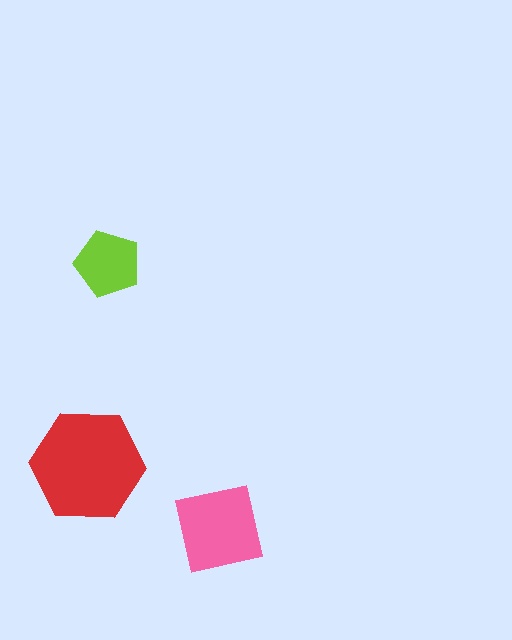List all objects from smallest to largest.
The lime pentagon, the pink square, the red hexagon.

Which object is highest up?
The lime pentagon is topmost.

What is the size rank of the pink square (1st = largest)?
2nd.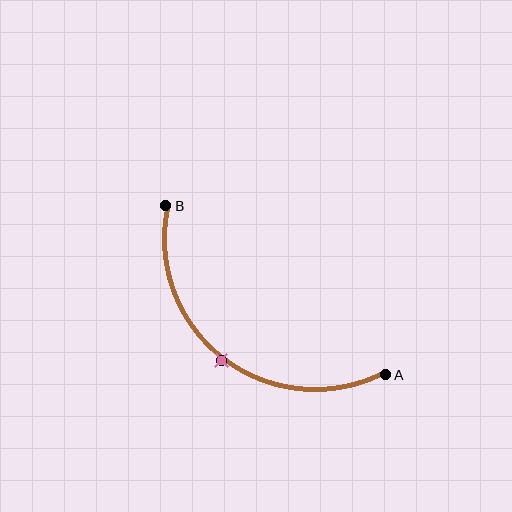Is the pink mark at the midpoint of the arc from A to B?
Yes. The pink mark lies on the arc at equal arc-length from both A and B — it is the arc midpoint.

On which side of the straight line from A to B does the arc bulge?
The arc bulges below and to the left of the straight line connecting A and B.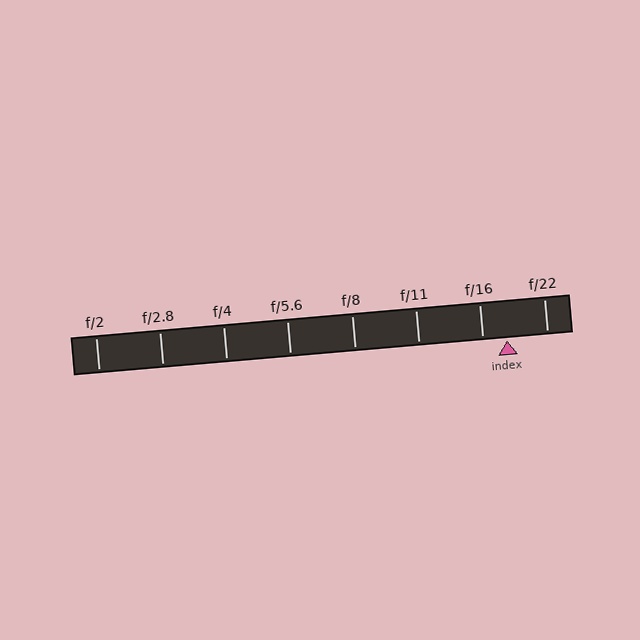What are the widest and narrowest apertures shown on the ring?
The widest aperture shown is f/2 and the narrowest is f/22.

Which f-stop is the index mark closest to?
The index mark is closest to f/16.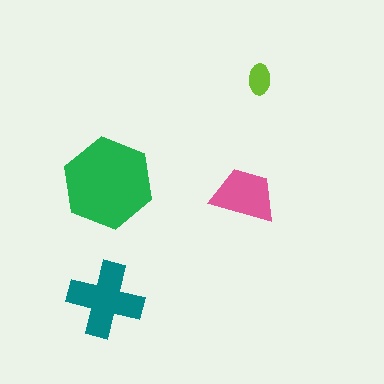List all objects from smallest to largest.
The lime ellipse, the pink trapezoid, the teal cross, the green hexagon.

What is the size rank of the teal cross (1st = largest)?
2nd.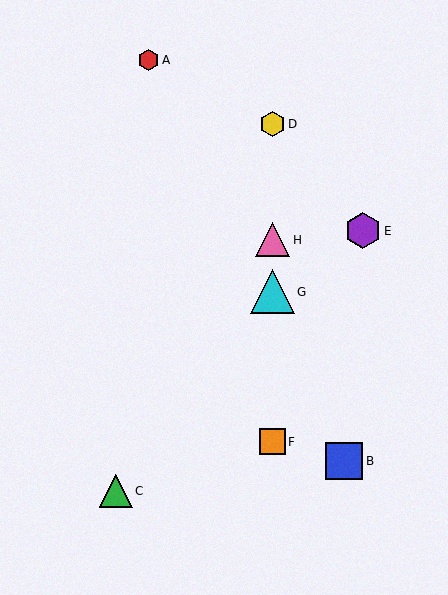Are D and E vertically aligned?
No, D is at x≈273 and E is at x≈363.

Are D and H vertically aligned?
Yes, both are at x≈273.